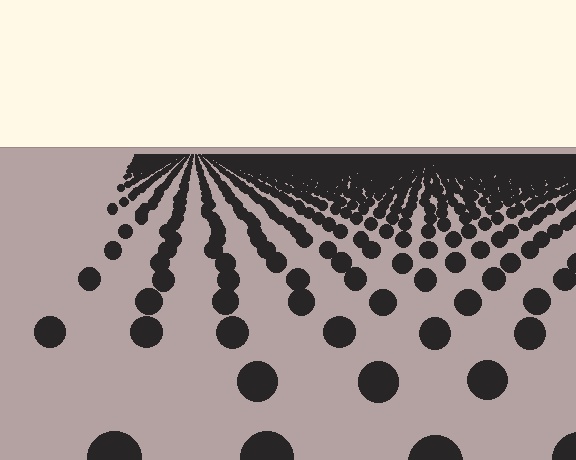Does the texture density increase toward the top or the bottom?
Density increases toward the top.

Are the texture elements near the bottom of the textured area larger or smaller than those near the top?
Larger. Near the bottom, elements are closer to the viewer and appear at a bigger on-screen size.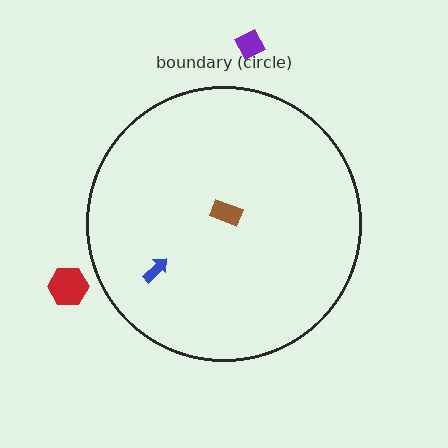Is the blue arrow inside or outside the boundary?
Inside.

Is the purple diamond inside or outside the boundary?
Outside.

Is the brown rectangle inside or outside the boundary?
Inside.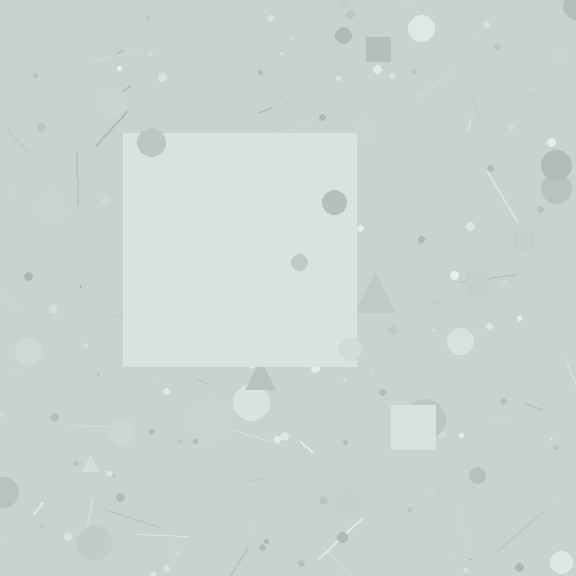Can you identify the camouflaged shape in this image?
The camouflaged shape is a square.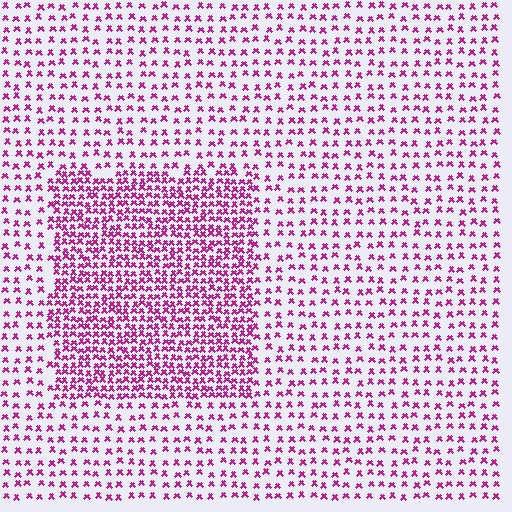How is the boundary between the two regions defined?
The boundary is defined by a change in element density (approximately 2.2x ratio). All elements are the same color, size, and shape.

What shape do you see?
I see a rectangle.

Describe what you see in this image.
The image contains small magenta elements arranged at two different densities. A rectangle-shaped region is visible where the elements are more densely packed than the surrounding area.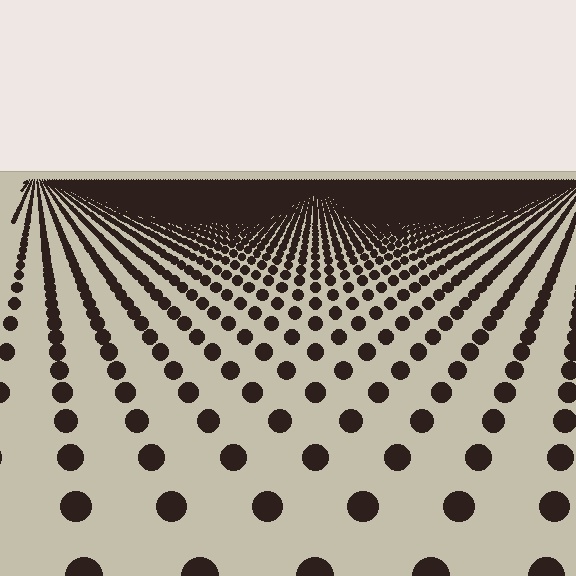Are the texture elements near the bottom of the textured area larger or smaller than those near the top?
Larger. Near the bottom, elements are closer to the viewer and appear at a bigger on-screen size.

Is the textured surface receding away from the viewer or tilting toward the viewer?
The surface is receding away from the viewer. Texture elements get smaller and denser toward the top.